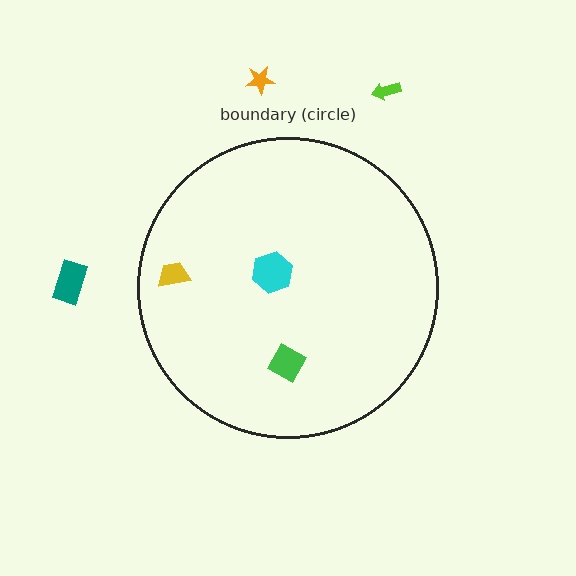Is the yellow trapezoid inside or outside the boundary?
Inside.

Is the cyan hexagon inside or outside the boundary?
Inside.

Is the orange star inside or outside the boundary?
Outside.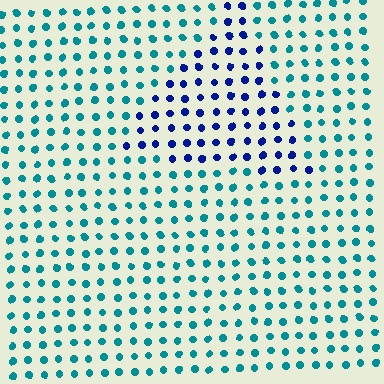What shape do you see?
I see a triangle.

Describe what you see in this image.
The image is filled with small teal elements in a uniform arrangement. A triangle-shaped region is visible where the elements are tinted to a slightly different hue, forming a subtle color boundary.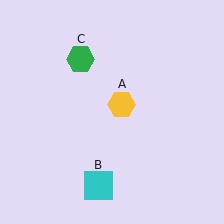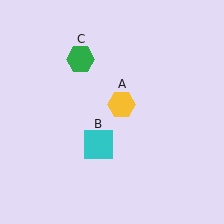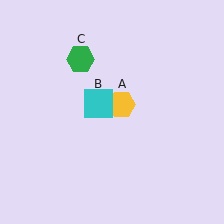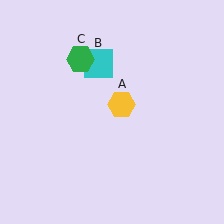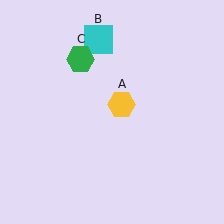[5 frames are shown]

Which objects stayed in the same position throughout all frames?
Yellow hexagon (object A) and green hexagon (object C) remained stationary.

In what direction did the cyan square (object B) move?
The cyan square (object B) moved up.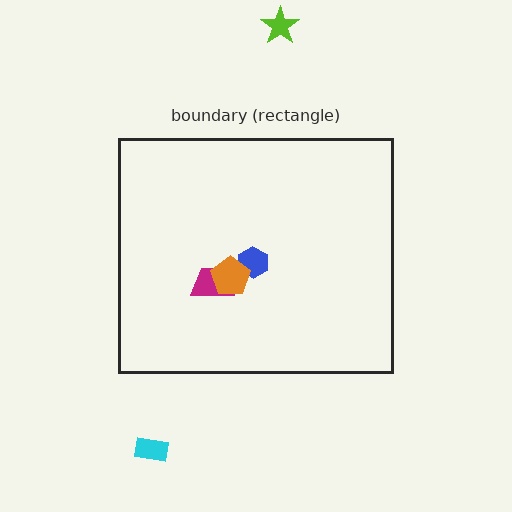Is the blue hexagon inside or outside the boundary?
Inside.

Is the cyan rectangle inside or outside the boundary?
Outside.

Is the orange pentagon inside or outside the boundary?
Inside.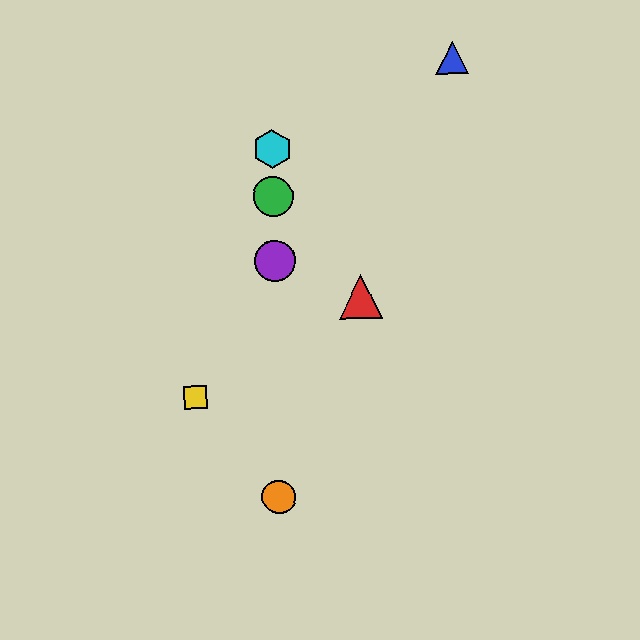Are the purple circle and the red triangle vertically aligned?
No, the purple circle is at x≈274 and the red triangle is at x≈361.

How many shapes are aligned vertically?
4 shapes (the green circle, the purple circle, the orange circle, the cyan hexagon) are aligned vertically.